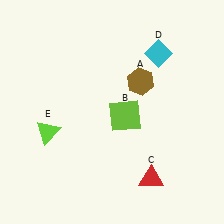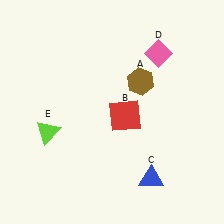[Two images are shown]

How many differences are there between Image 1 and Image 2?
There are 3 differences between the two images.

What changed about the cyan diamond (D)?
In Image 1, D is cyan. In Image 2, it changed to pink.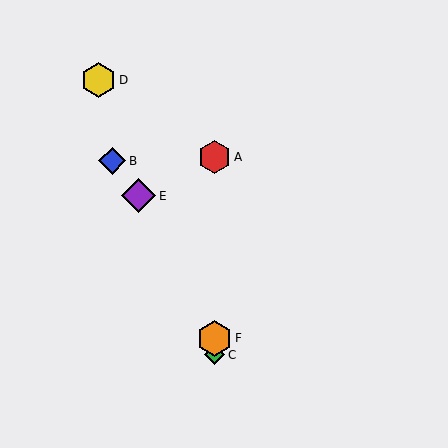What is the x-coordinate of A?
Object A is at x≈214.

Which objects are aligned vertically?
Objects A, C, F are aligned vertically.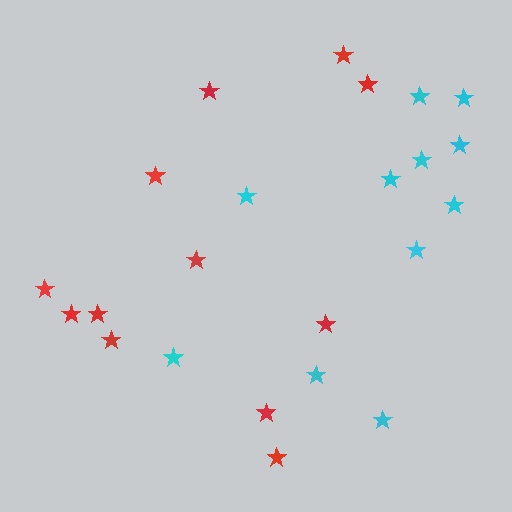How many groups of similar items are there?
There are 2 groups: one group of cyan stars (11) and one group of red stars (12).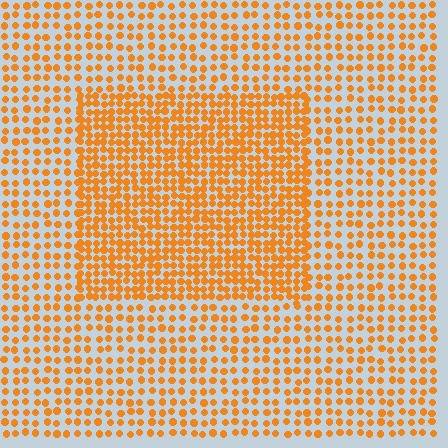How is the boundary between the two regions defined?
The boundary is defined by a change in element density (approximately 1.8x ratio). All elements are the same color, size, and shape.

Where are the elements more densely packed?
The elements are more densely packed inside the rectangle boundary.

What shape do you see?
I see a rectangle.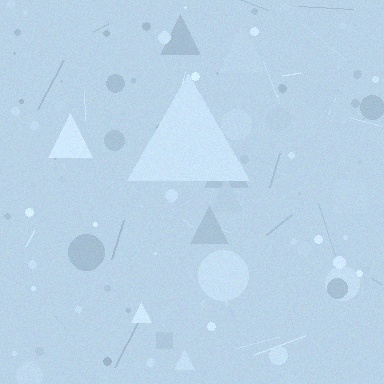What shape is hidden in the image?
A triangle is hidden in the image.